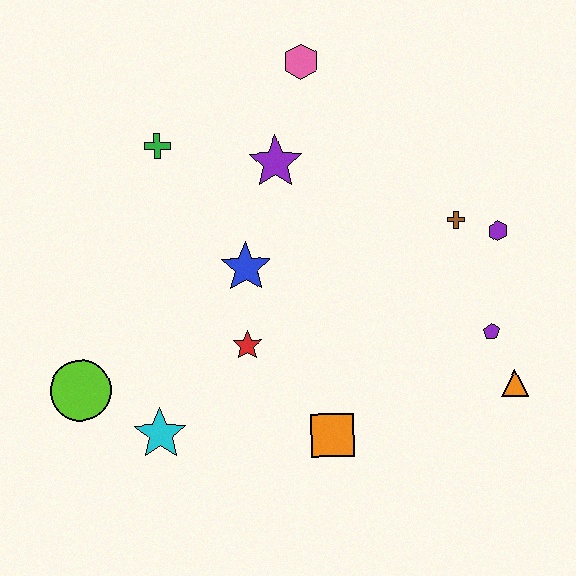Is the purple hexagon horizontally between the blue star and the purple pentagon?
No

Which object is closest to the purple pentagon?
The orange triangle is closest to the purple pentagon.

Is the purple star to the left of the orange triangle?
Yes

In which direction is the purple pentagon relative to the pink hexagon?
The purple pentagon is below the pink hexagon.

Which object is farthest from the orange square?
The pink hexagon is farthest from the orange square.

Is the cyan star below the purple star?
Yes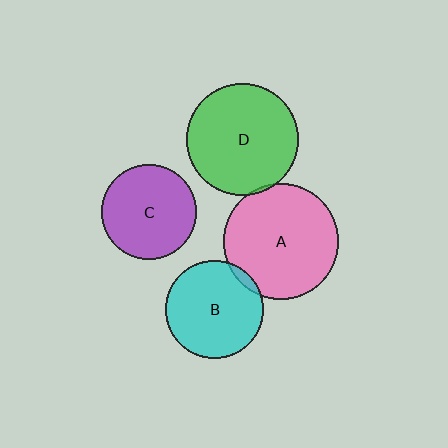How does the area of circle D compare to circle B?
Approximately 1.3 times.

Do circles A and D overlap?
Yes.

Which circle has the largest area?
Circle A (pink).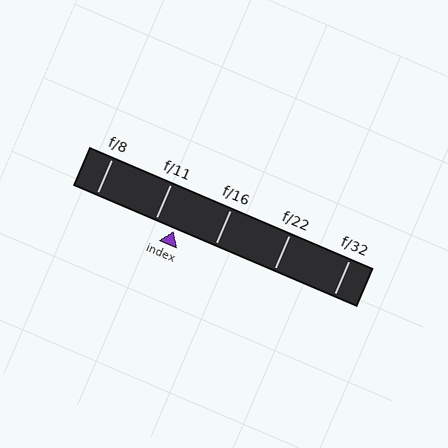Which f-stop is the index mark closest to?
The index mark is closest to f/11.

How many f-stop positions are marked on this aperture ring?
There are 5 f-stop positions marked.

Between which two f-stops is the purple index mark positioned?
The index mark is between f/11 and f/16.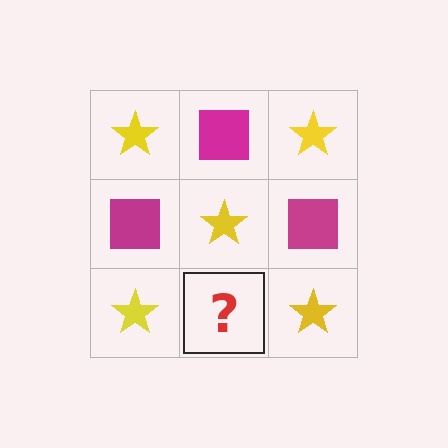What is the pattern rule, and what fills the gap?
The rule is that it alternates yellow star and magenta square in a checkerboard pattern. The gap should be filled with a magenta square.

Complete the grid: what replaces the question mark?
The question mark should be replaced with a magenta square.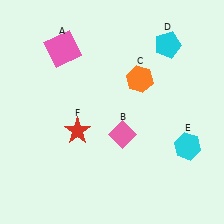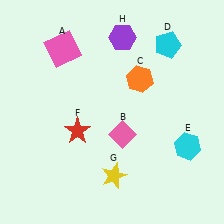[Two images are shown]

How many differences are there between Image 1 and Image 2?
There are 2 differences between the two images.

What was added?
A yellow star (G), a purple hexagon (H) were added in Image 2.